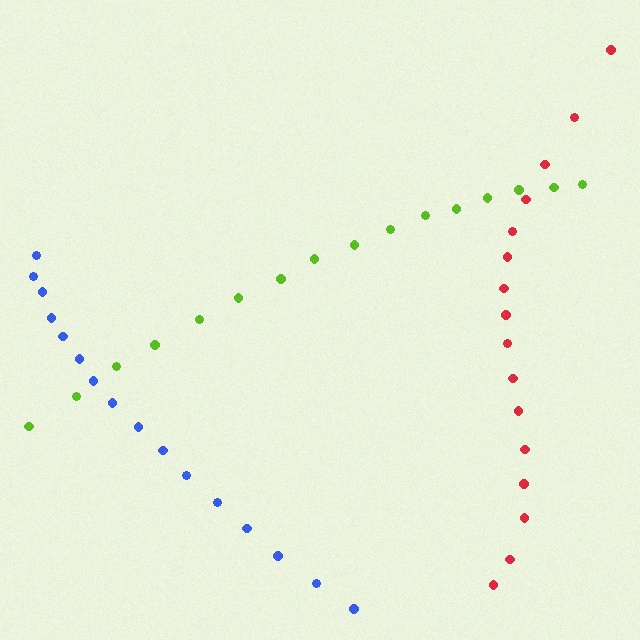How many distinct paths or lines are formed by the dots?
There are 3 distinct paths.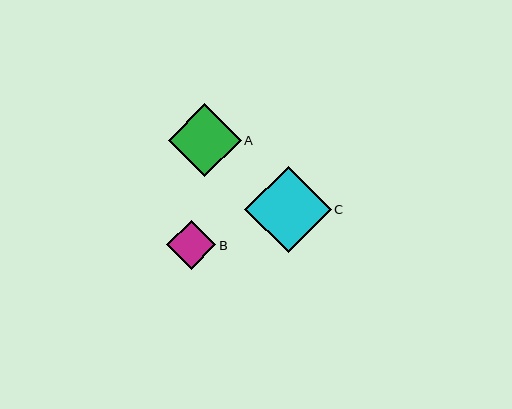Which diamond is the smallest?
Diamond B is the smallest with a size of approximately 49 pixels.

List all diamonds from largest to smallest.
From largest to smallest: C, A, B.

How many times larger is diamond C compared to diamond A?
Diamond C is approximately 1.2 times the size of diamond A.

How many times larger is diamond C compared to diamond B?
Diamond C is approximately 1.8 times the size of diamond B.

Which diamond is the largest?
Diamond C is the largest with a size of approximately 87 pixels.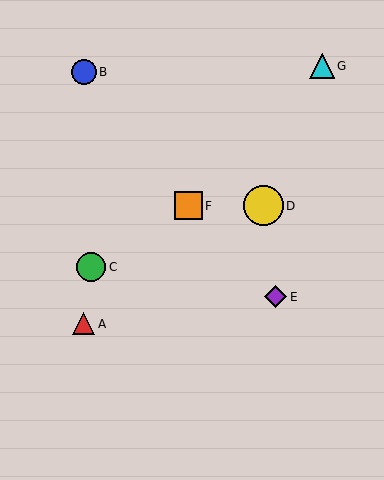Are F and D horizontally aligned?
Yes, both are at y≈206.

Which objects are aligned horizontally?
Objects D, F are aligned horizontally.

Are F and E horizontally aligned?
No, F is at y≈206 and E is at y≈297.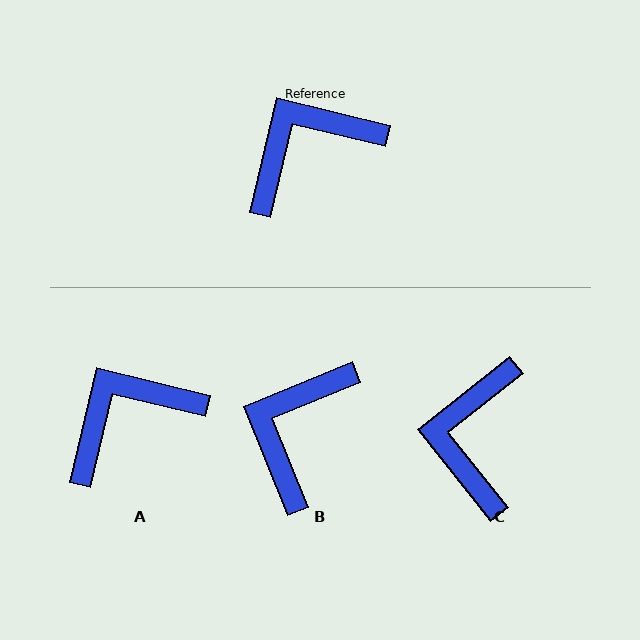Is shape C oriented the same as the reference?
No, it is off by about 52 degrees.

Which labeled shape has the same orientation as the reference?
A.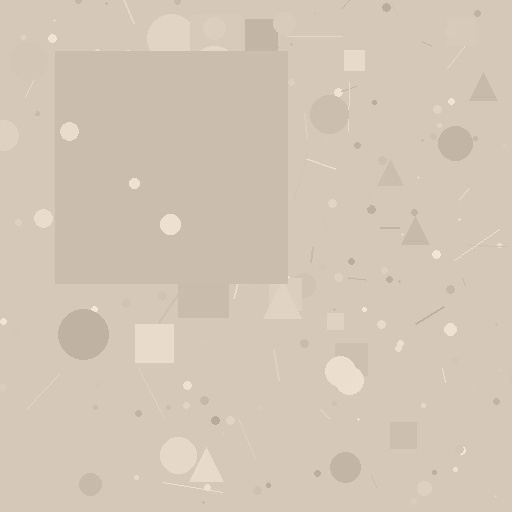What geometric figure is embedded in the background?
A square is embedded in the background.